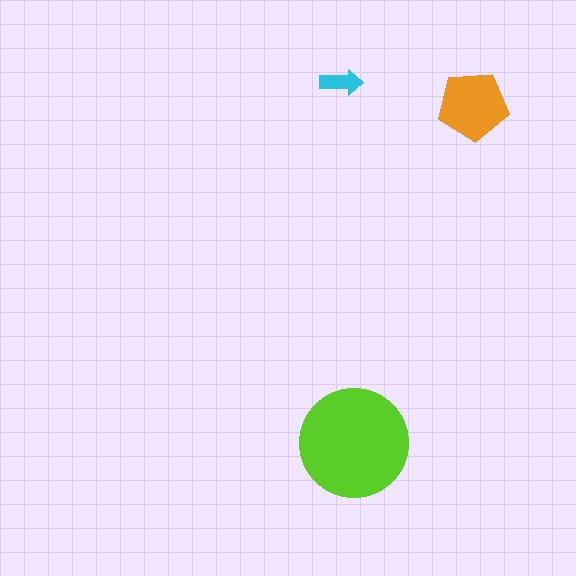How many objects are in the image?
There are 3 objects in the image.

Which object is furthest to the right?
The orange pentagon is rightmost.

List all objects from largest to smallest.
The lime circle, the orange pentagon, the cyan arrow.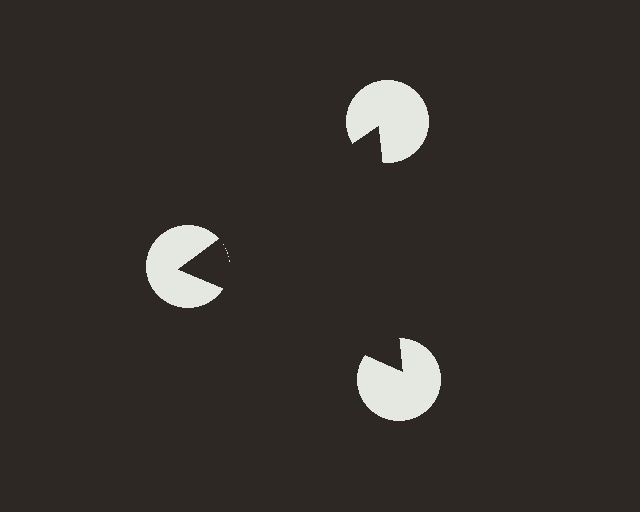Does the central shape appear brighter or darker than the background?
It typically appears slightly darker than the background, even though no actual brightness change is drawn.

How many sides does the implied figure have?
3 sides.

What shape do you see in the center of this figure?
An illusory triangle — its edges are inferred from the aligned wedge cuts in the pac-man discs, not physically drawn.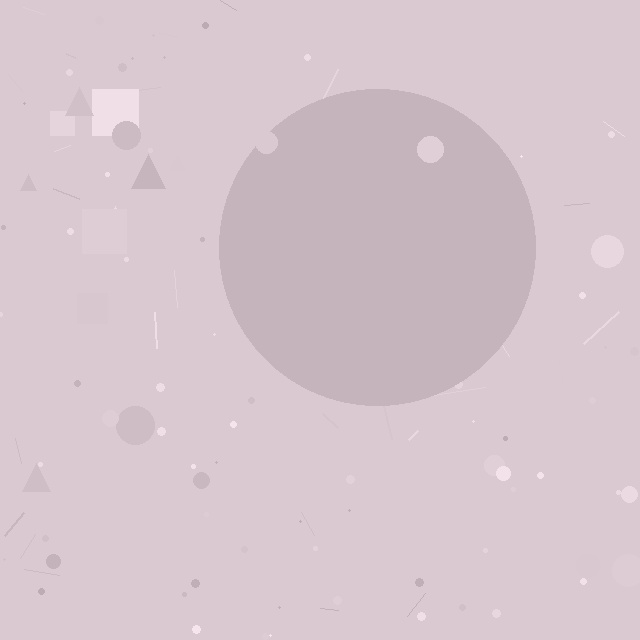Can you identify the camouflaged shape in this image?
The camouflaged shape is a circle.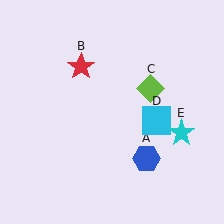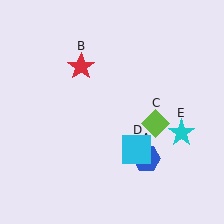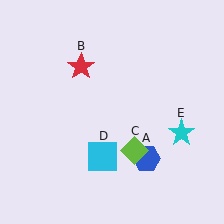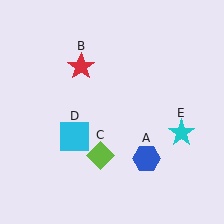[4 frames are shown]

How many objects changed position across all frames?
2 objects changed position: lime diamond (object C), cyan square (object D).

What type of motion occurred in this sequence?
The lime diamond (object C), cyan square (object D) rotated clockwise around the center of the scene.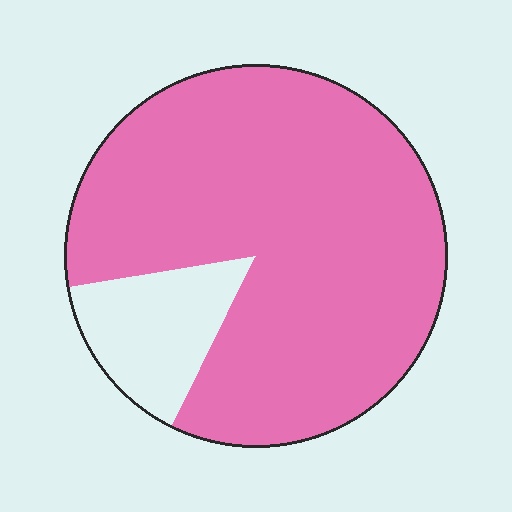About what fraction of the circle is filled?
About five sixths (5/6).